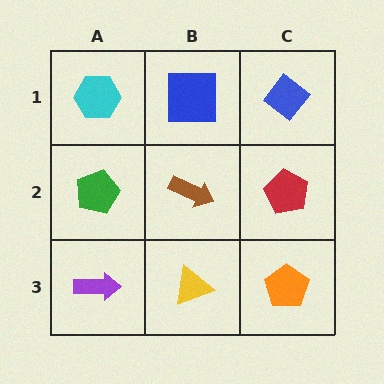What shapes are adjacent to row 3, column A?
A green pentagon (row 2, column A), a yellow triangle (row 3, column B).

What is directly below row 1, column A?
A green pentagon.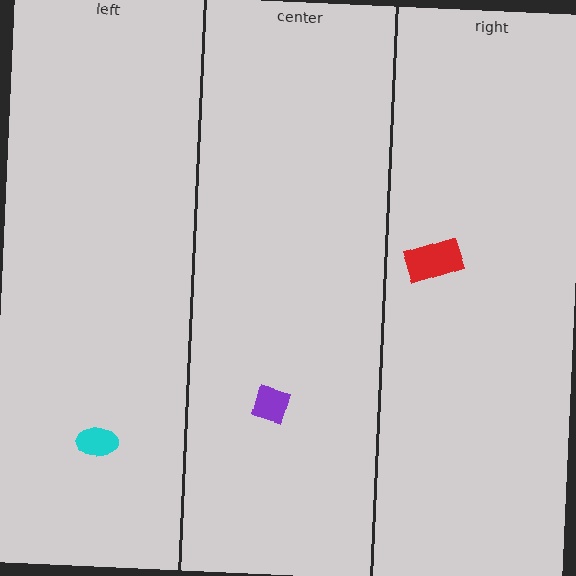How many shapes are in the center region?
1.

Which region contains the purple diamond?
The center region.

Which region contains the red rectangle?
The right region.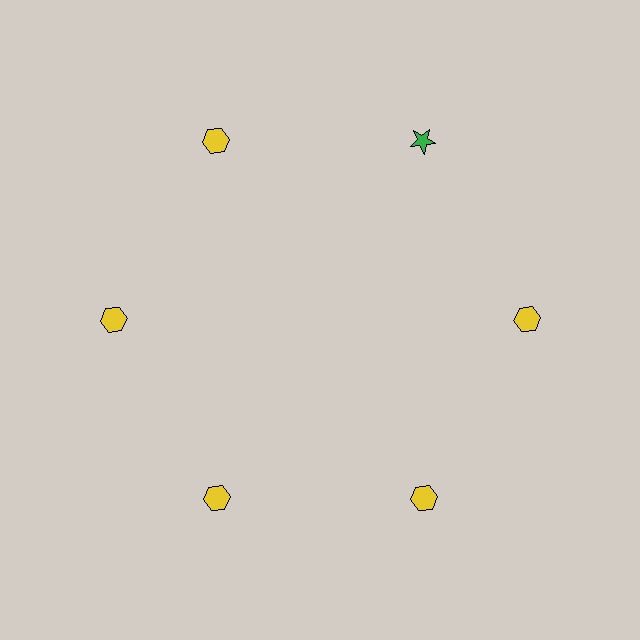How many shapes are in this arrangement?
There are 6 shapes arranged in a ring pattern.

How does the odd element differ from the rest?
It differs in both color (green instead of yellow) and shape (star instead of hexagon).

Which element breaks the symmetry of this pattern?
The green star at roughly the 1 o'clock position breaks the symmetry. All other shapes are yellow hexagons.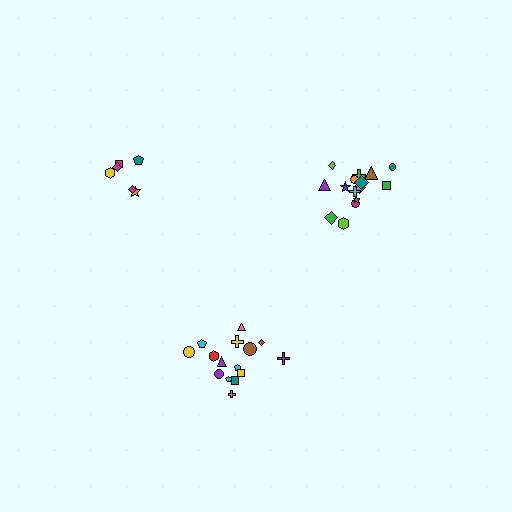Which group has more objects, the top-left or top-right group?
The top-right group.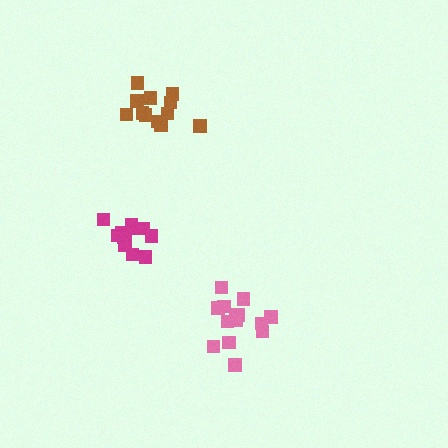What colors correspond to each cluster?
The clusters are colored: pink, magenta, brown.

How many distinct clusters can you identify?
There are 3 distinct clusters.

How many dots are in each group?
Group 1: 13 dots, Group 2: 13 dots, Group 3: 12 dots (38 total).